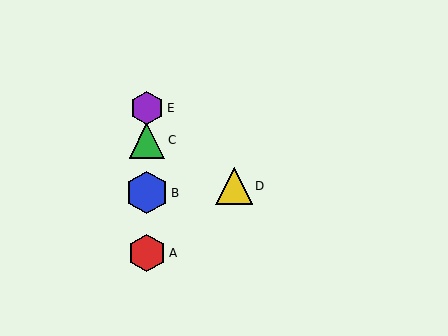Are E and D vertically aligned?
No, E is at x≈147 and D is at x≈234.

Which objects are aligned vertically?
Objects A, B, C, E are aligned vertically.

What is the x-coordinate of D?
Object D is at x≈234.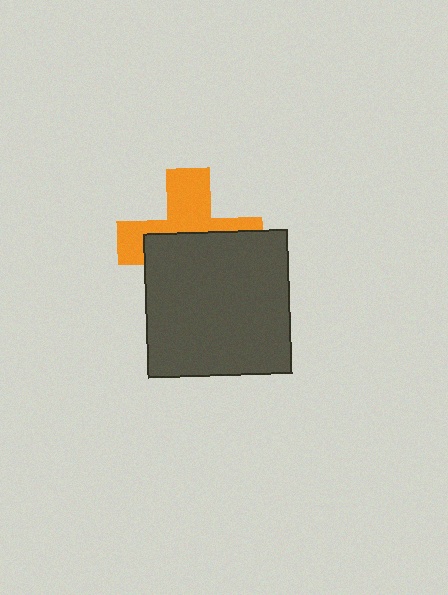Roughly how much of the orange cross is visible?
About half of it is visible (roughly 46%).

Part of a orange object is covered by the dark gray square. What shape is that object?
It is a cross.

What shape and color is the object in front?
The object in front is a dark gray square.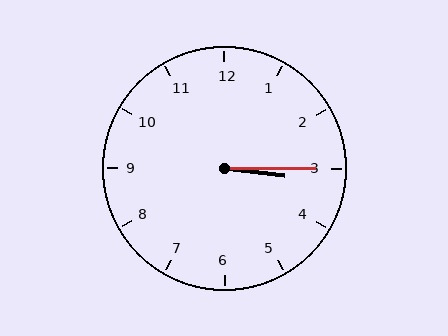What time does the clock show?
3:15.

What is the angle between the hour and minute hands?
Approximately 8 degrees.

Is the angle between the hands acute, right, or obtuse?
It is acute.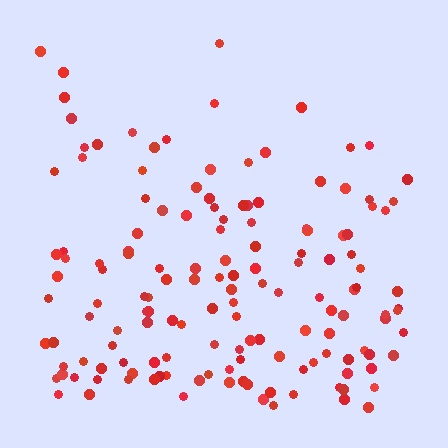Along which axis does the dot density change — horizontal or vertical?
Vertical.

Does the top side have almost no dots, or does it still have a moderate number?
Still a moderate number, just noticeably fewer than the bottom.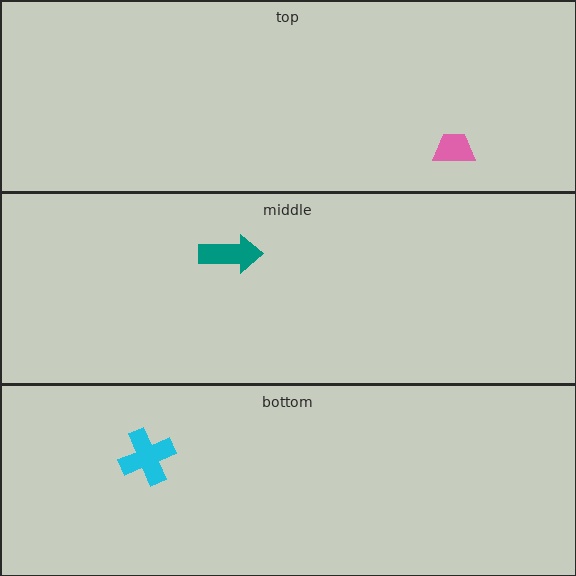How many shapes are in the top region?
1.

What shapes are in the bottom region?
The cyan cross.